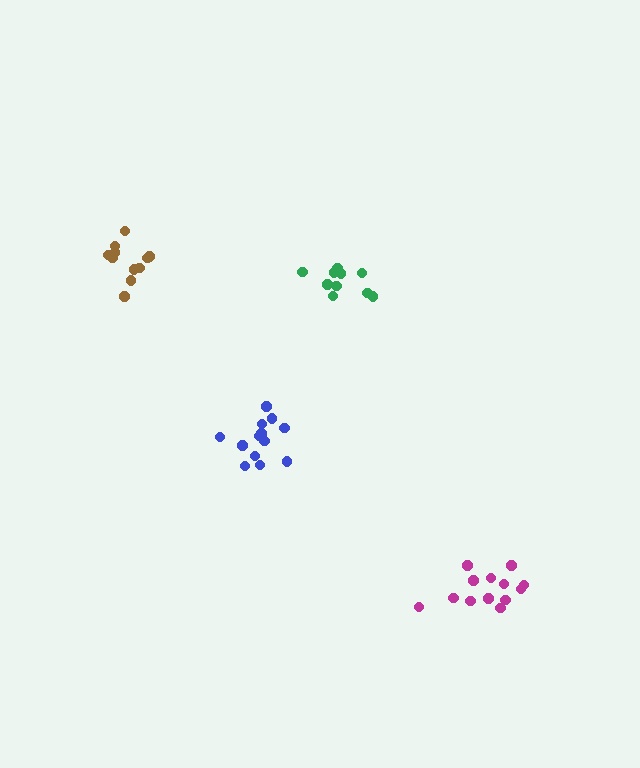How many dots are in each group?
Group 1: 10 dots, Group 2: 13 dots, Group 3: 13 dots, Group 4: 11 dots (47 total).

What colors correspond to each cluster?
The clusters are colored: green, magenta, blue, brown.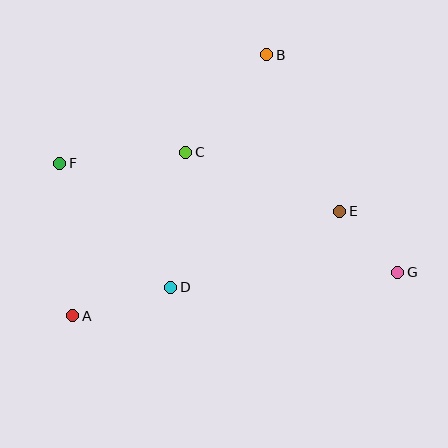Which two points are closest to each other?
Points E and G are closest to each other.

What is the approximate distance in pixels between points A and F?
The distance between A and F is approximately 153 pixels.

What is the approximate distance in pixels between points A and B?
The distance between A and B is approximately 325 pixels.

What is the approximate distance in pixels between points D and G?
The distance between D and G is approximately 227 pixels.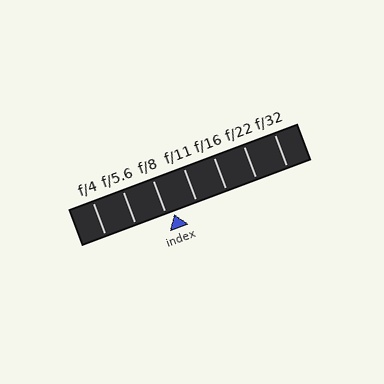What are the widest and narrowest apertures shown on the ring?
The widest aperture shown is f/4 and the narrowest is f/32.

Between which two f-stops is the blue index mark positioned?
The index mark is between f/8 and f/11.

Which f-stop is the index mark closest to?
The index mark is closest to f/8.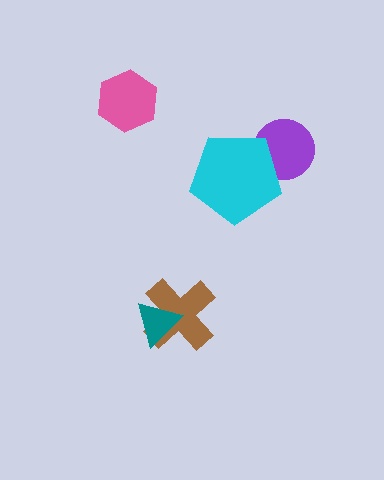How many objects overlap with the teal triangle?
1 object overlaps with the teal triangle.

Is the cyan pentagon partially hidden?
No, no other shape covers it.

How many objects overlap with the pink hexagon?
0 objects overlap with the pink hexagon.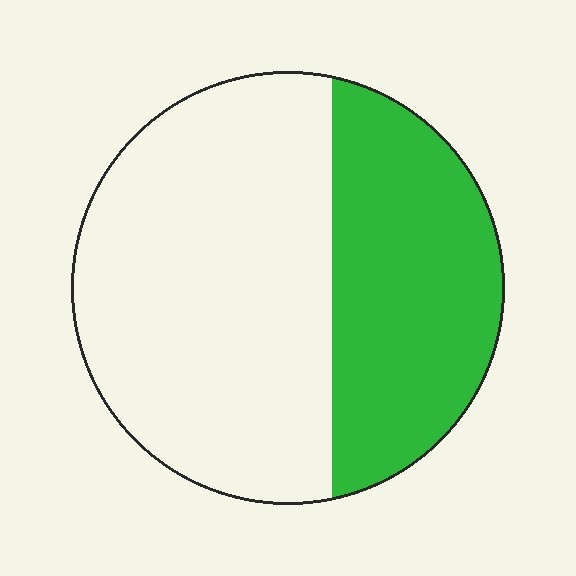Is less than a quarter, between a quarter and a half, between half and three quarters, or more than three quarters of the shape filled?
Between a quarter and a half.